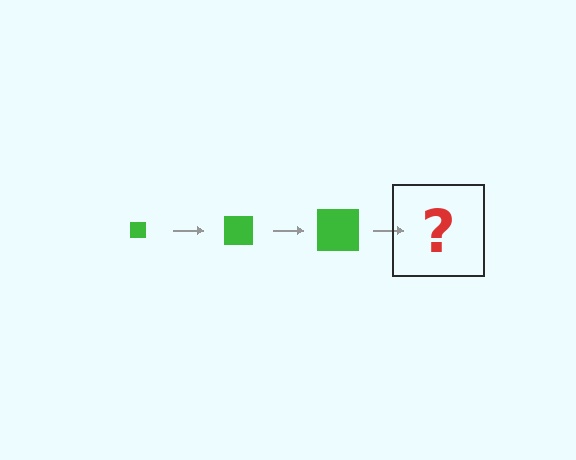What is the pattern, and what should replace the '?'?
The pattern is that the square gets progressively larger each step. The '?' should be a green square, larger than the previous one.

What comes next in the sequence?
The next element should be a green square, larger than the previous one.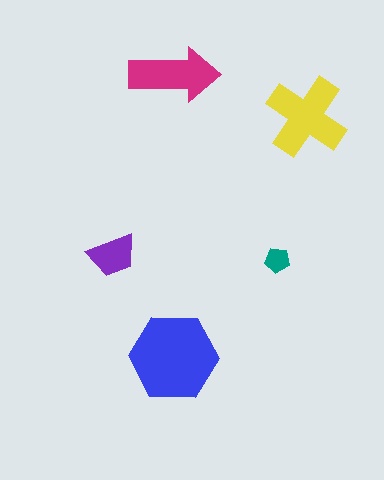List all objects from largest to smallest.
The blue hexagon, the yellow cross, the magenta arrow, the purple trapezoid, the teal pentagon.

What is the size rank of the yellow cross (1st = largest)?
2nd.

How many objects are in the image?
There are 5 objects in the image.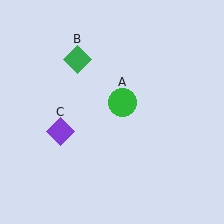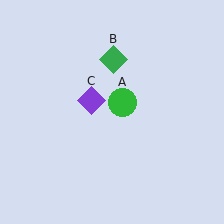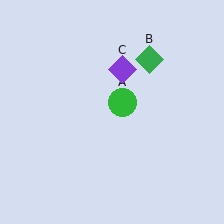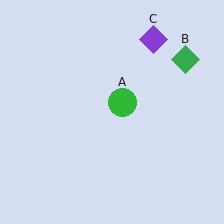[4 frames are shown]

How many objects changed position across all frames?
2 objects changed position: green diamond (object B), purple diamond (object C).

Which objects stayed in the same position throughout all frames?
Green circle (object A) remained stationary.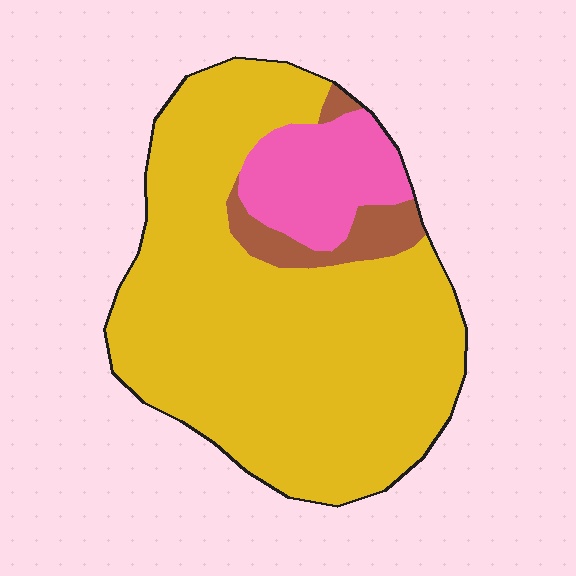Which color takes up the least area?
Brown, at roughly 5%.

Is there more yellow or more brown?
Yellow.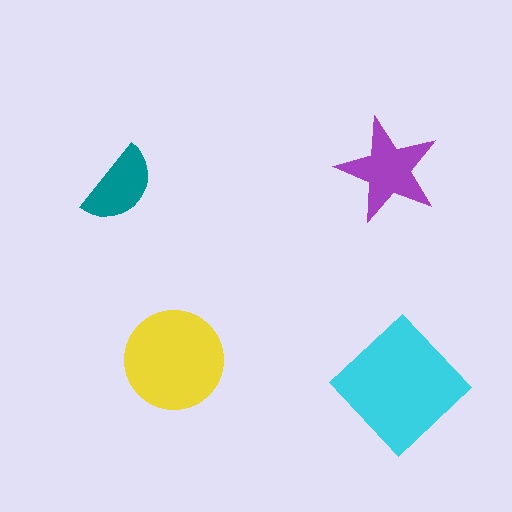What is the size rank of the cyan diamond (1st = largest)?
1st.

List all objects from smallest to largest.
The teal semicircle, the purple star, the yellow circle, the cyan diamond.